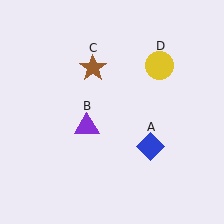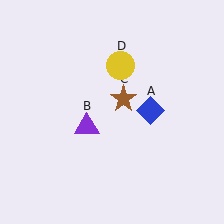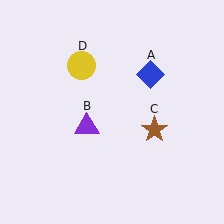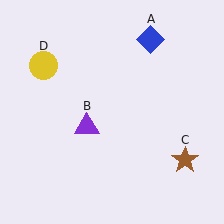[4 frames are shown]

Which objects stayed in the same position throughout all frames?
Purple triangle (object B) remained stationary.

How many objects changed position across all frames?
3 objects changed position: blue diamond (object A), brown star (object C), yellow circle (object D).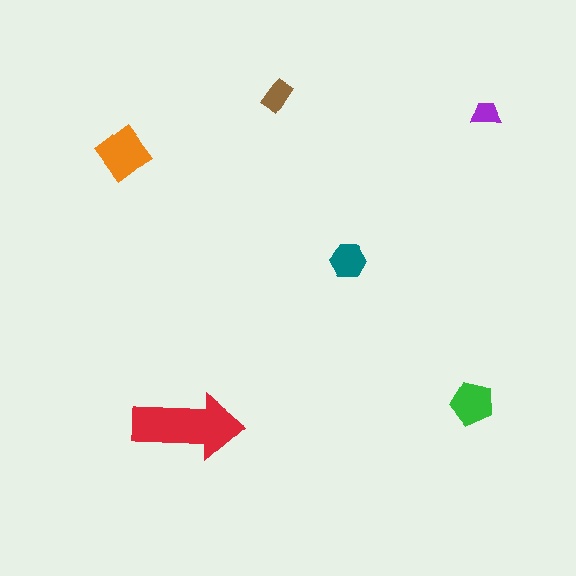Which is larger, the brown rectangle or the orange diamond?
The orange diamond.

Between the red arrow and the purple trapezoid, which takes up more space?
The red arrow.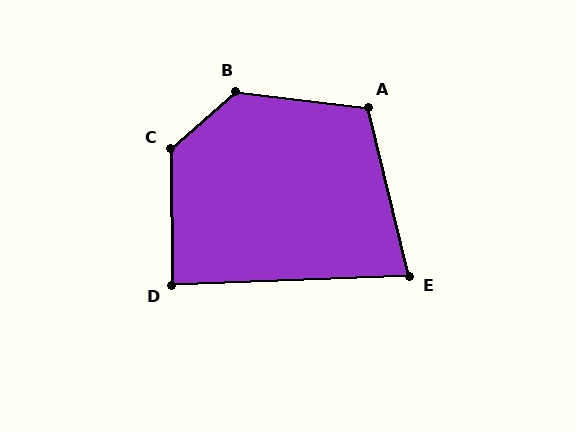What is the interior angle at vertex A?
Approximately 110 degrees (obtuse).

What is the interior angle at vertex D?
Approximately 88 degrees (approximately right).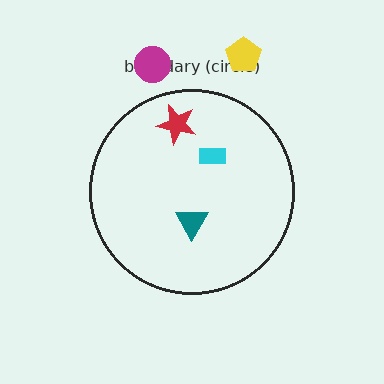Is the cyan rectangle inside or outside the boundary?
Inside.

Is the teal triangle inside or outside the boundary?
Inside.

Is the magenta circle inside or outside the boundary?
Outside.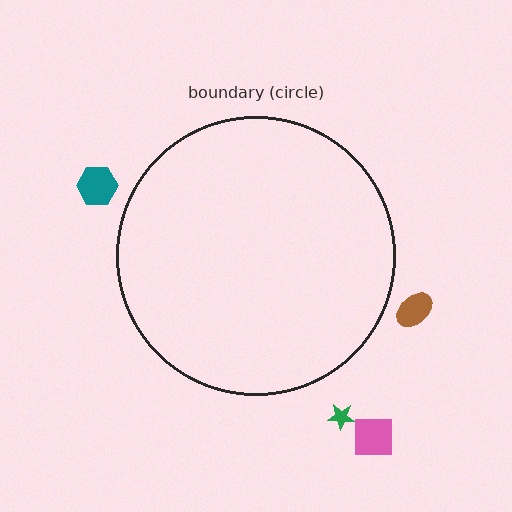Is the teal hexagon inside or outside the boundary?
Outside.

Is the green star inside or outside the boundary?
Outside.